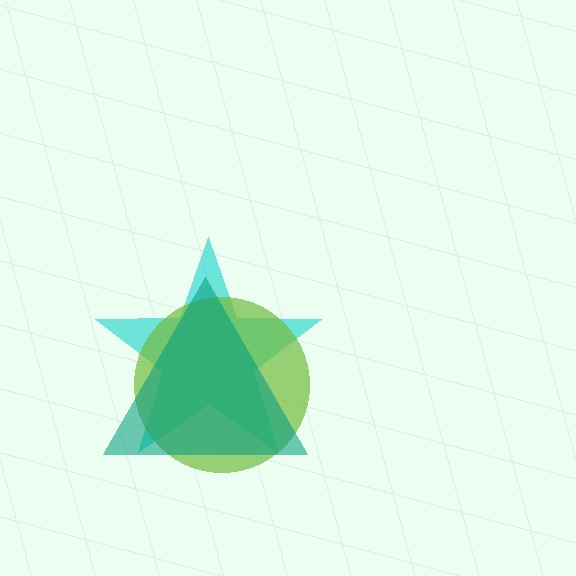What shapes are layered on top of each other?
The layered shapes are: a cyan star, a lime circle, a teal triangle.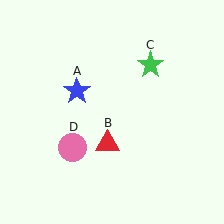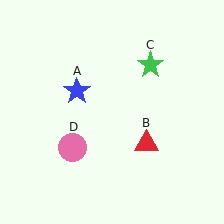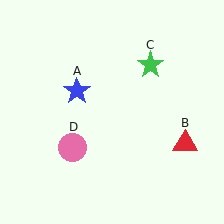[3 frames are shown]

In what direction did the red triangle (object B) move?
The red triangle (object B) moved right.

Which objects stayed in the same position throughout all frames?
Blue star (object A) and green star (object C) and pink circle (object D) remained stationary.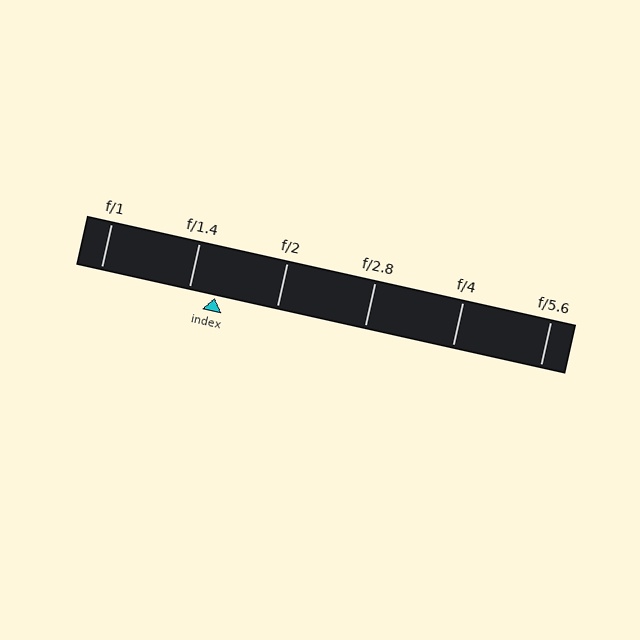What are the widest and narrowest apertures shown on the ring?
The widest aperture shown is f/1 and the narrowest is f/5.6.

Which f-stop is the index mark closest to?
The index mark is closest to f/1.4.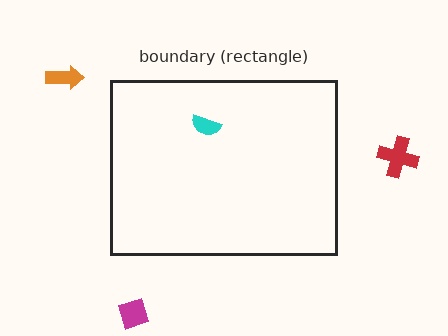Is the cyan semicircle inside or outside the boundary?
Inside.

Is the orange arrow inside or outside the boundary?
Outside.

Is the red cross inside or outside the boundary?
Outside.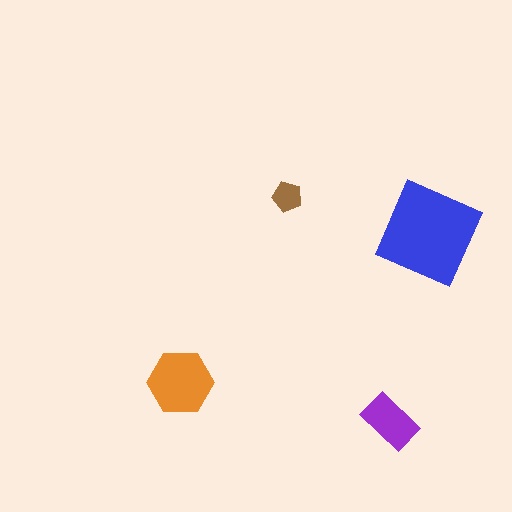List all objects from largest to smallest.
The blue diamond, the orange hexagon, the purple rectangle, the brown pentagon.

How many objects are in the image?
There are 4 objects in the image.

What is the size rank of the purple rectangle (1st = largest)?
3rd.